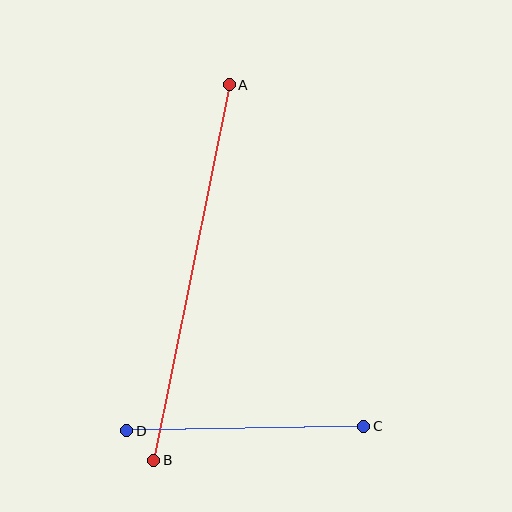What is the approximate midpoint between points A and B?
The midpoint is at approximately (192, 272) pixels.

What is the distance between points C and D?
The distance is approximately 237 pixels.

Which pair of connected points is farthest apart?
Points A and B are farthest apart.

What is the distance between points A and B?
The distance is approximately 383 pixels.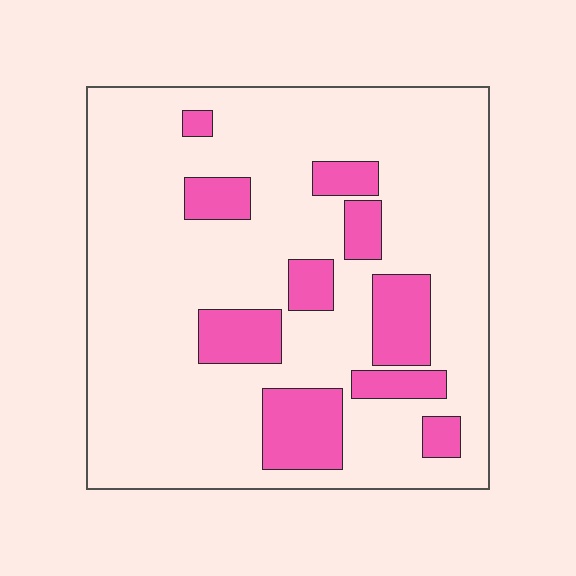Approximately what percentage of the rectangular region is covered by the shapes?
Approximately 20%.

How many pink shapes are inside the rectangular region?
10.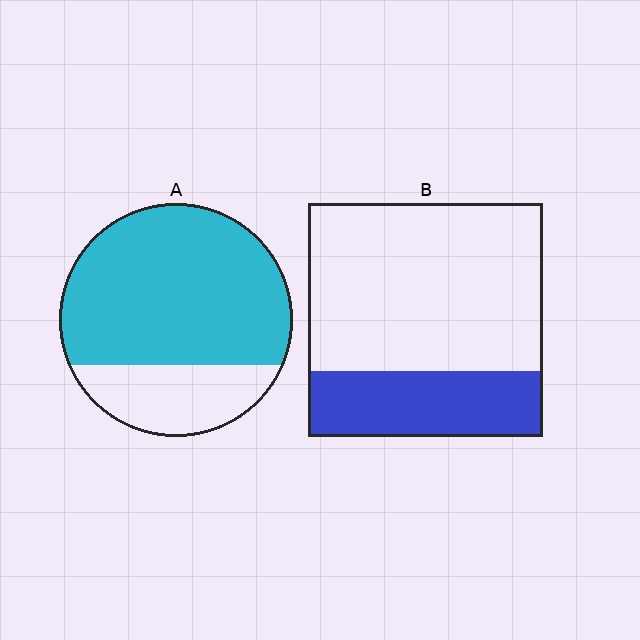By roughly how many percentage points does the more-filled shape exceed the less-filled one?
By roughly 45 percentage points (A over B).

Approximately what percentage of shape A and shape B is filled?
A is approximately 75% and B is approximately 30%.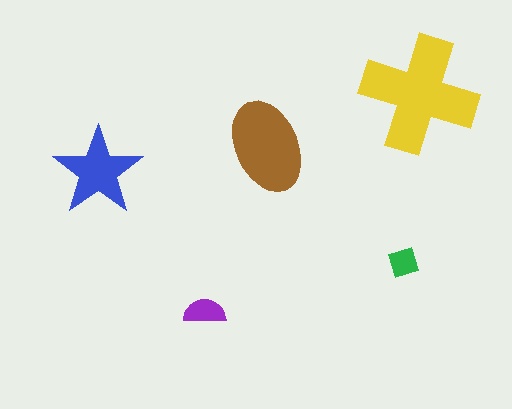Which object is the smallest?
The green diamond.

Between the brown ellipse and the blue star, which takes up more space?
The brown ellipse.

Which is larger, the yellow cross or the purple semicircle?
The yellow cross.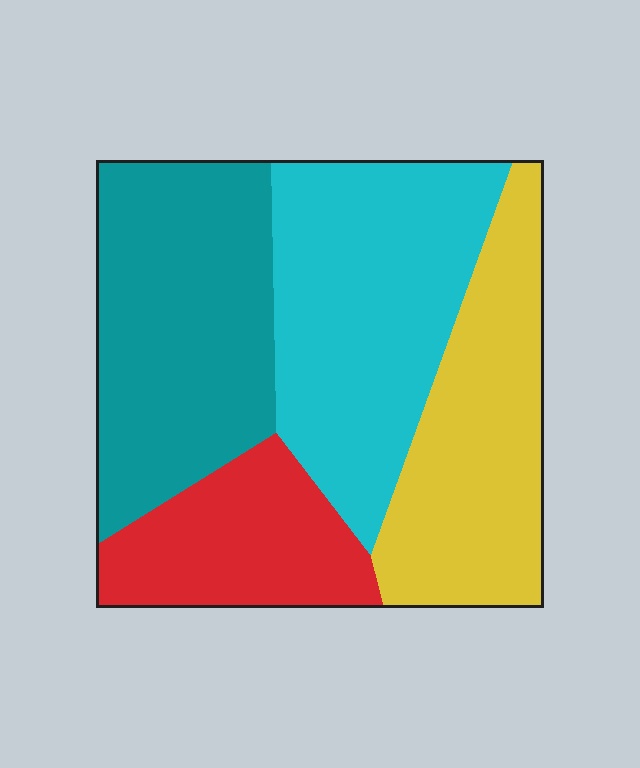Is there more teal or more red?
Teal.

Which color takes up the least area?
Red, at roughly 15%.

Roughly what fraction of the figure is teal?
Teal covers roughly 30% of the figure.